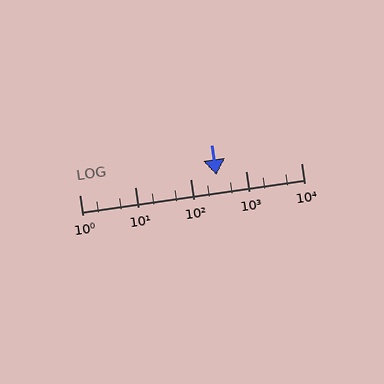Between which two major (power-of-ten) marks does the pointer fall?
The pointer is between 100 and 1000.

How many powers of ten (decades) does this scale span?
The scale spans 4 decades, from 1 to 10000.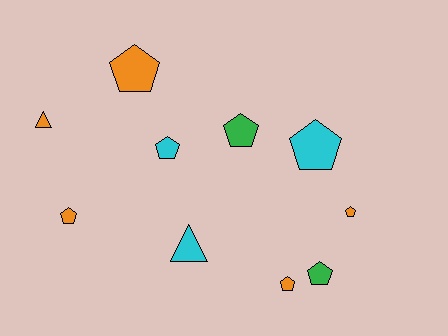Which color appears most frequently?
Orange, with 5 objects.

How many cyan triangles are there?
There is 1 cyan triangle.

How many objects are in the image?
There are 10 objects.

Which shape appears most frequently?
Pentagon, with 8 objects.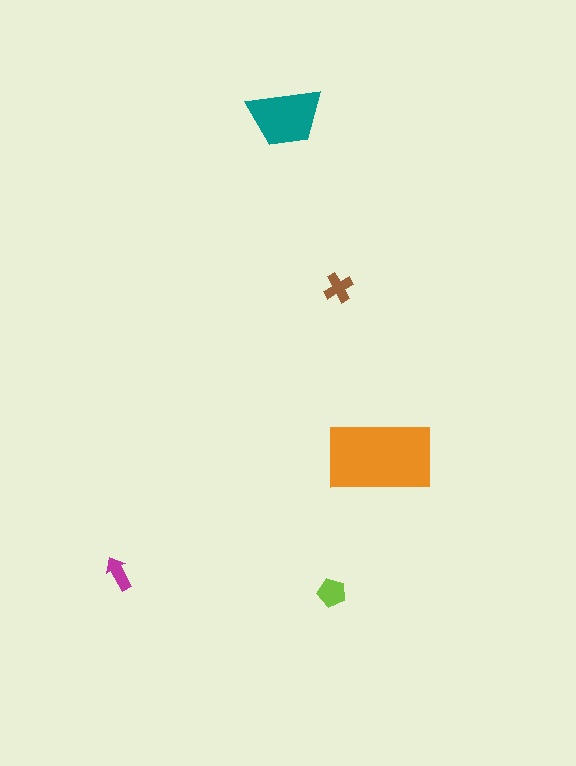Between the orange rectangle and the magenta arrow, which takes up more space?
The orange rectangle.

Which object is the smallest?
The magenta arrow.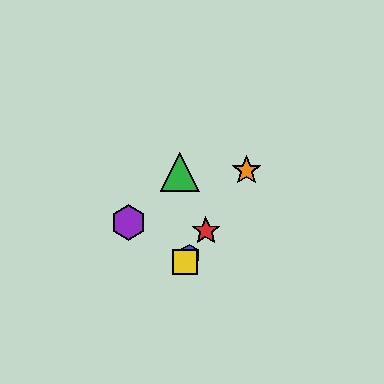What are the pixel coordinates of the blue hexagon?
The blue hexagon is at (189, 255).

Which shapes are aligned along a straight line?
The red star, the blue hexagon, the yellow square, the orange star are aligned along a straight line.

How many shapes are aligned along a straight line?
4 shapes (the red star, the blue hexagon, the yellow square, the orange star) are aligned along a straight line.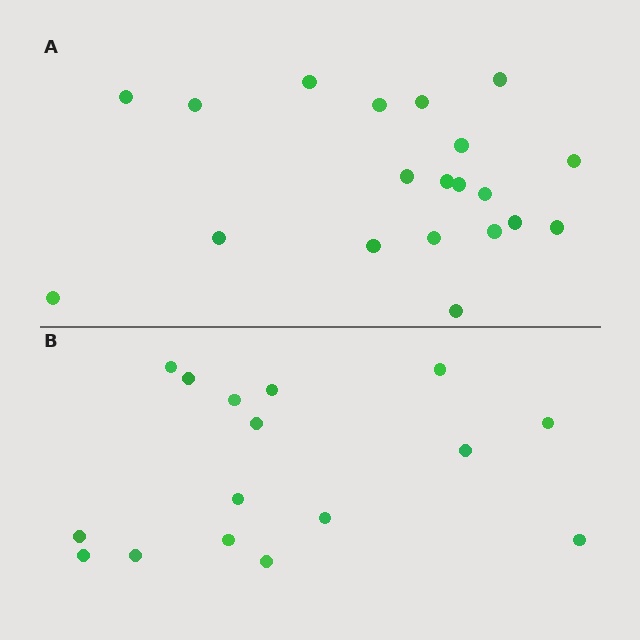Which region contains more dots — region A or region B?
Region A (the top region) has more dots.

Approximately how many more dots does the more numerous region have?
Region A has about 4 more dots than region B.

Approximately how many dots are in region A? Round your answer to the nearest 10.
About 20 dots.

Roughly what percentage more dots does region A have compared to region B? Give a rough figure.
About 25% more.